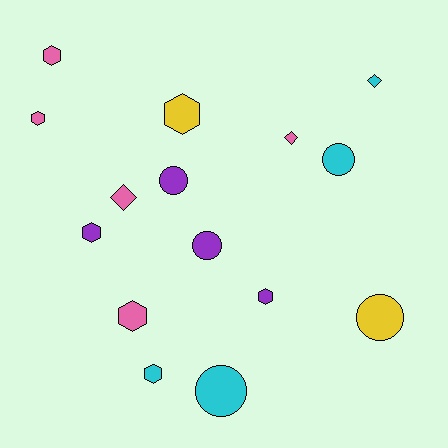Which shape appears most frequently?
Hexagon, with 7 objects.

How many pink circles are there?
There are no pink circles.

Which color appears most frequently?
Pink, with 5 objects.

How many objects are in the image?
There are 15 objects.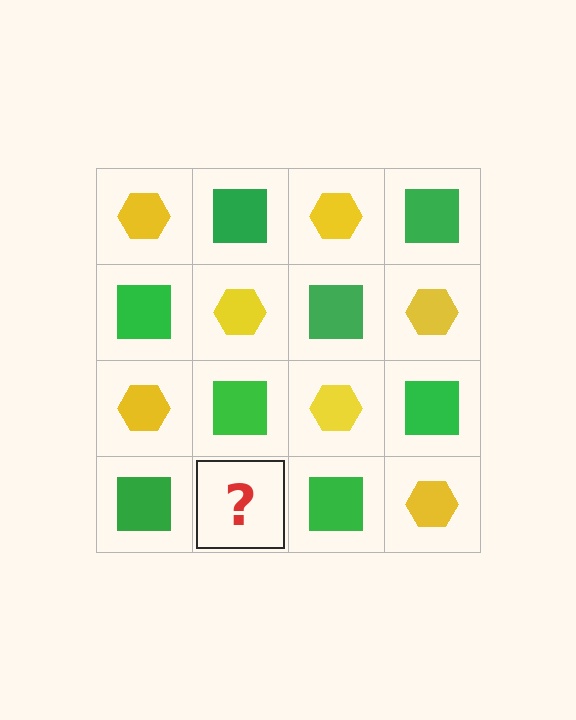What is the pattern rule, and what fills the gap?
The rule is that it alternates yellow hexagon and green square in a checkerboard pattern. The gap should be filled with a yellow hexagon.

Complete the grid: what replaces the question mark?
The question mark should be replaced with a yellow hexagon.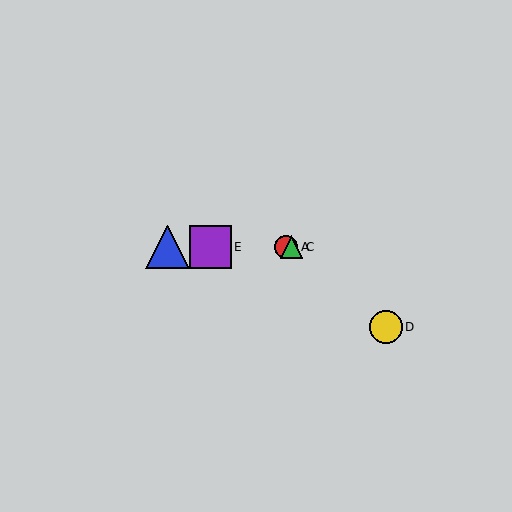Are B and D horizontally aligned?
No, B is at y≈247 and D is at y≈327.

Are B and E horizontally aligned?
Yes, both are at y≈247.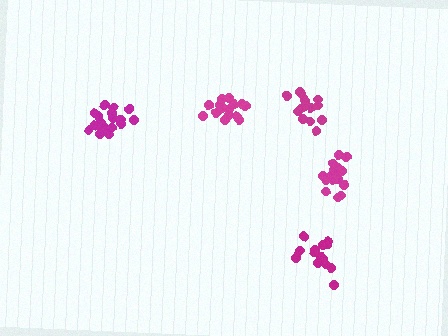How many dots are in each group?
Group 1: 16 dots, Group 2: 20 dots, Group 3: 14 dots, Group 4: 14 dots, Group 5: 16 dots (80 total).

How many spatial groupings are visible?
There are 5 spatial groupings.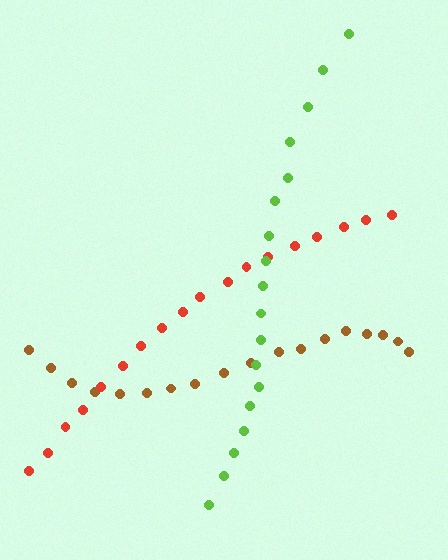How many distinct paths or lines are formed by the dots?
There are 3 distinct paths.